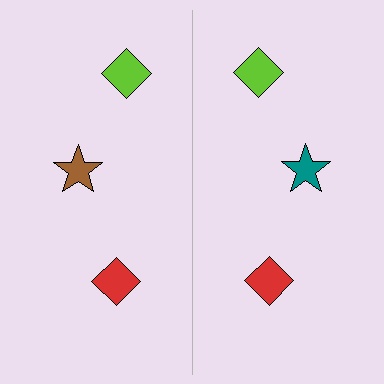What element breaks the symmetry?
The teal star on the right side breaks the symmetry — its mirror counterpart is brown.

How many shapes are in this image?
There are 6 shapes in this image.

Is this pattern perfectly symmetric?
No, the pattern is not perfectly symmetric. The teal star on the right side breaks the symmetry — its mirror counterpart is brown.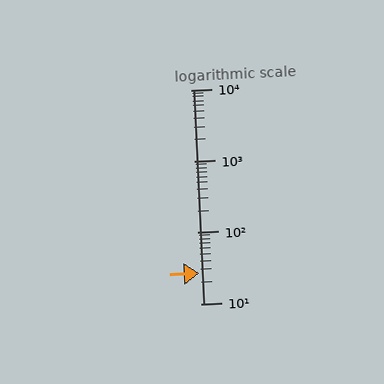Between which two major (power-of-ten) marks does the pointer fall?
The pointer is between 10 and 100.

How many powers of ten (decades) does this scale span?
The scale spans 3 decades, from 10 to 10000.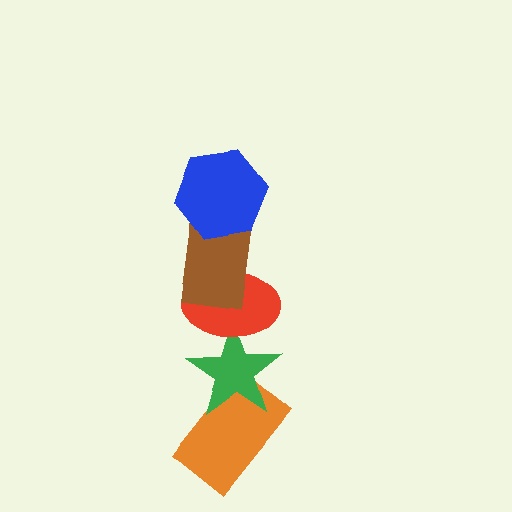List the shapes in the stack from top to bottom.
From top to bottom: the blue hexagon, the brown rectangle, the red ellipse, the green star, the orange rectangle.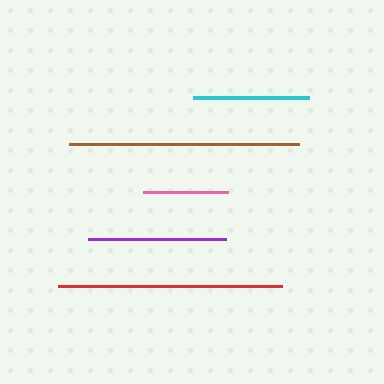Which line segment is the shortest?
The pink line is the shortest at approximately 85 pixels.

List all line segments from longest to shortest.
From longest to shortest: brown, red, purple, cyan, pink.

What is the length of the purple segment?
The purple segment is approximately 138 pixels long.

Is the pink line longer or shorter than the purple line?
The purple line is longer than the pink line.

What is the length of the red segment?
The red segment is approximately 224 pixels long.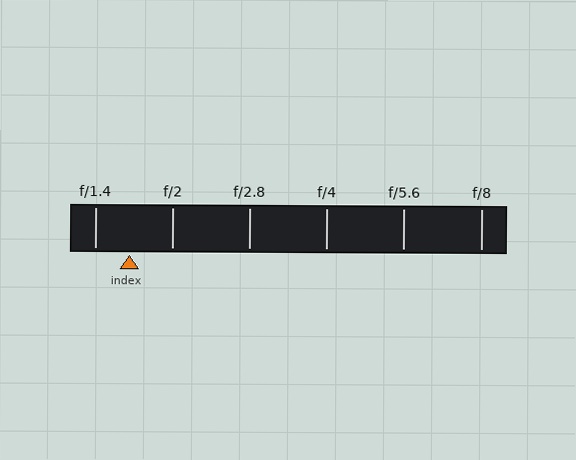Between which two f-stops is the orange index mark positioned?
The index mark is between f/1.4 and f/2.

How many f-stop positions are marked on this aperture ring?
There are 6 f-stop positions marked.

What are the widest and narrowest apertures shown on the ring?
The widest aperture shown is f/1.4 and the narrowest is f/8.